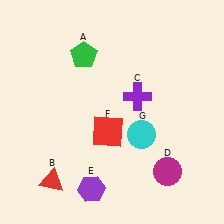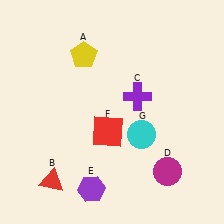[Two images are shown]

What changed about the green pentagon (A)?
In Image 1, A is green. In Image 2, it changed to yellow.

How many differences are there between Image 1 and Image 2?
There is 1 difference between the two images.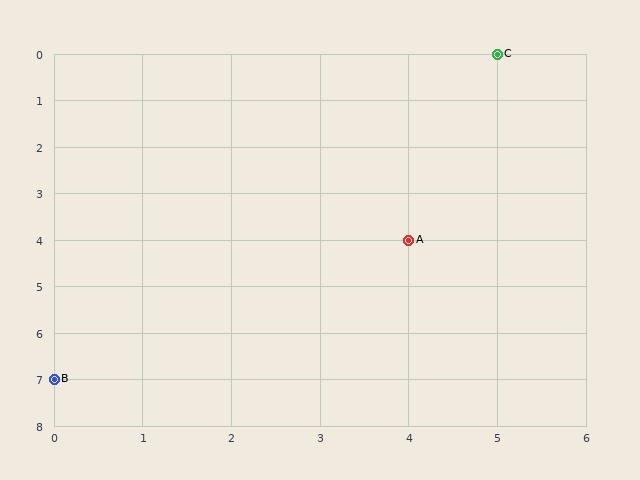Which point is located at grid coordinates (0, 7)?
Point B is at (0, 7).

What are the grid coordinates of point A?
Point A is at grid coordinates (4, 4).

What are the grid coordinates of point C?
Point C is at grid coordinates (5, 0).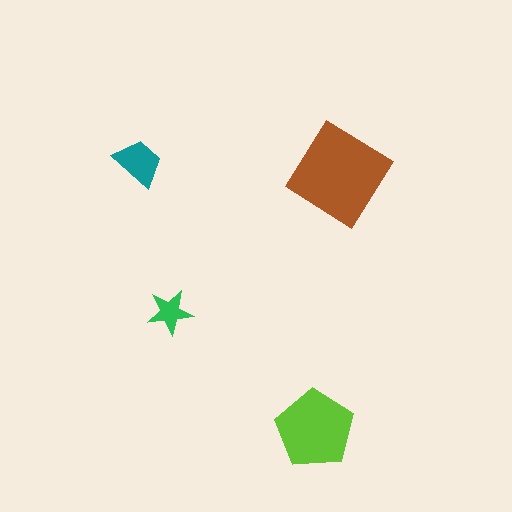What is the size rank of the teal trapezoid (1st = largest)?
3rd.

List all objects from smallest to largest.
The green star, the teal trapezoid, the lime pentagon, the brown diamond.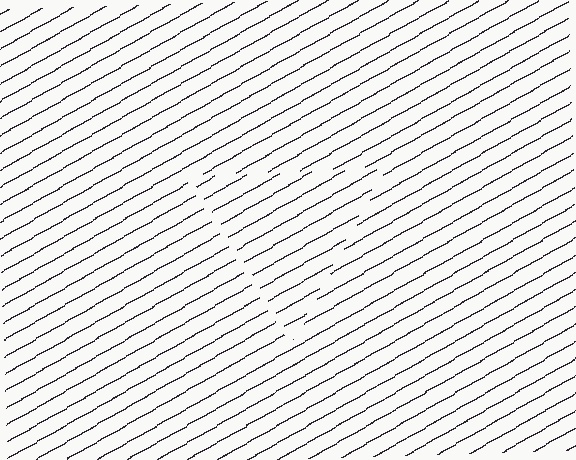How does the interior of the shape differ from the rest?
The interior of the shape contains the same grating, shifted by half a period — the contour is defined by the phase discontinuity where line-ends from the inner and outer gratings abut.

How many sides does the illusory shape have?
3 sides — the line-ends trace a triangle.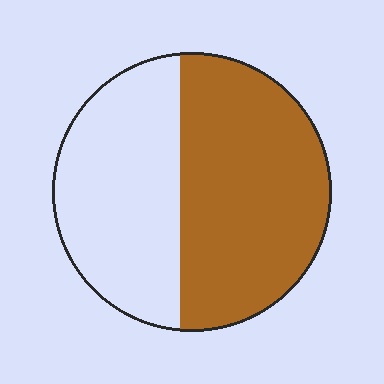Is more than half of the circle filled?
Yes.